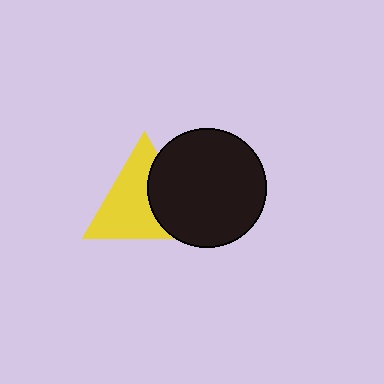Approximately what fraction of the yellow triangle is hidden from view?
Roughly 36% of the yellow triangle is hidden behind the black circle.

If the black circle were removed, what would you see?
You would see the complete yellow triangle.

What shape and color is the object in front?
The object in front is a black circle.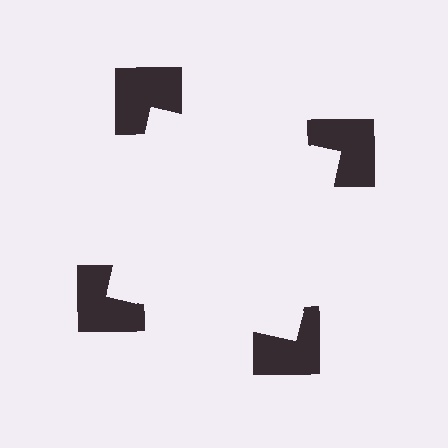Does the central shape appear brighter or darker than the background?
It typically appears slightly brighter than the background, even though no actual brightness change is drawn.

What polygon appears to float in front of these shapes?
An illusory square — its edges are inferred from the aligned wedge cuts in the notched squares, not physically drawn.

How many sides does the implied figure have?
4 sides.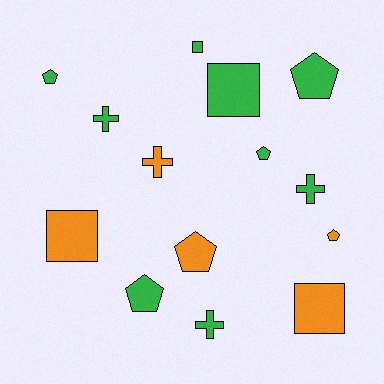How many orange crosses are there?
There is 1 orange cross.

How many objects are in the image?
There are 14 objects.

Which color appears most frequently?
Green, with 9 objects.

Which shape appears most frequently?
Pentagon, with 6 objects.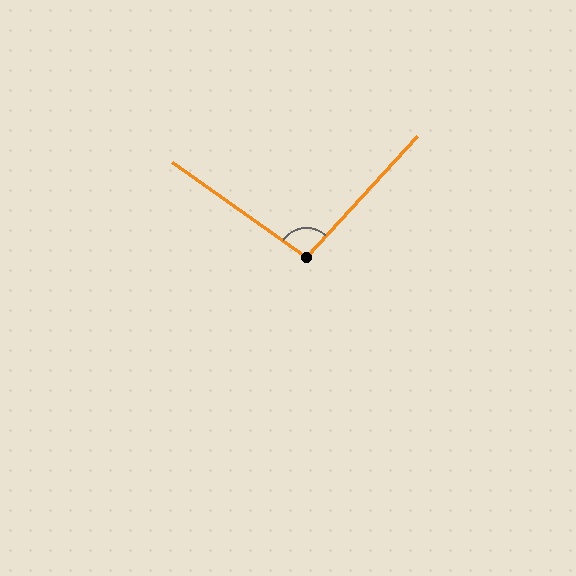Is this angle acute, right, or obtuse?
It is obtuse.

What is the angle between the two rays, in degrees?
Approximately 97 degrees.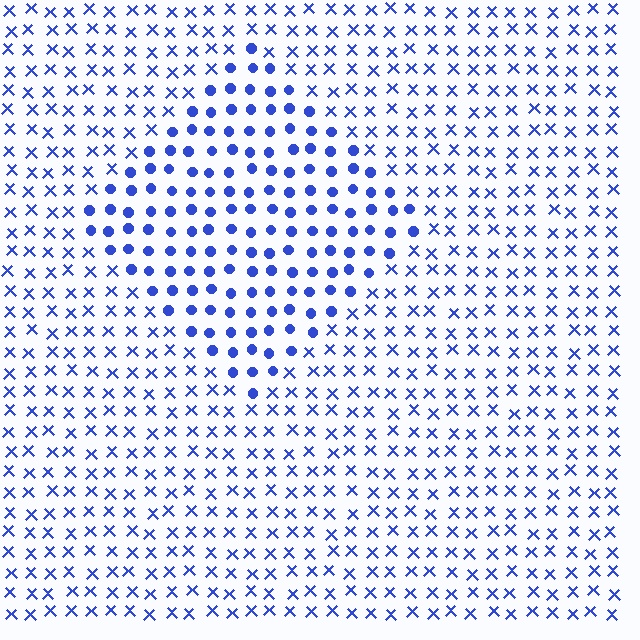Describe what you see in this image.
The image is filled with small blue elements arranged in a uniform grid. A diamond-shaped region contains circles, while the surrounding area contains X marks. The boundary is defined purely by the change in element shape.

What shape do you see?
I see a diamond.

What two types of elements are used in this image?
The image uses circles inside the diamond region and X marks outside it.